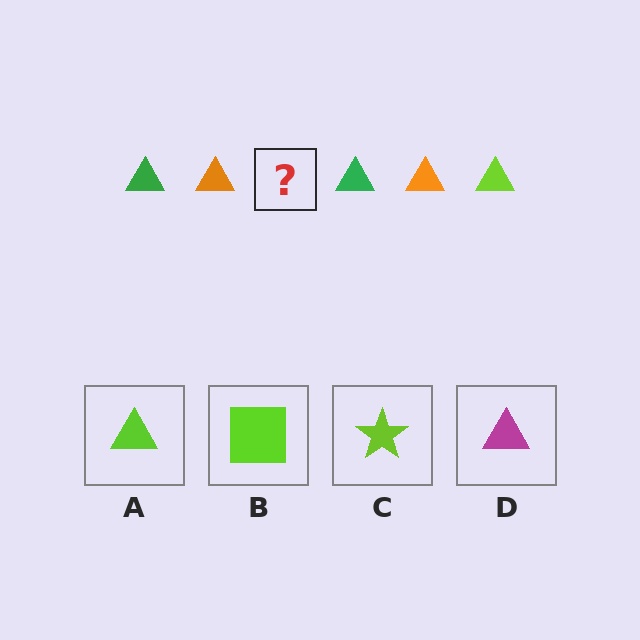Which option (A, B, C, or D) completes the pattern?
A.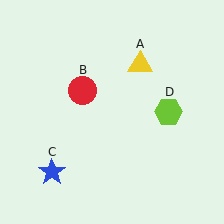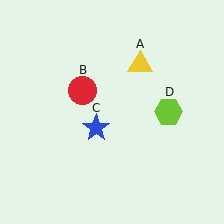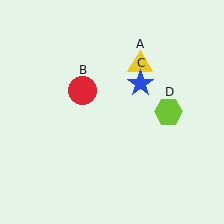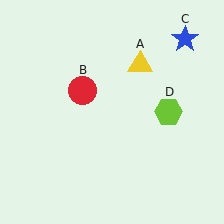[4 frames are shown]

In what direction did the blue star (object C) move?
The blue star (object C) moved up and to the right.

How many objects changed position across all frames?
1 object changed position: blue star (object C).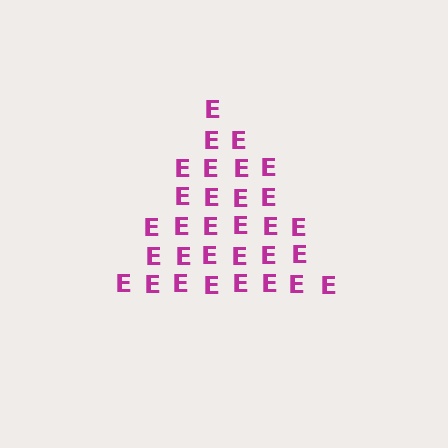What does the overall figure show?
The overall figure shows a triangle.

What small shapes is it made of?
It is made of small letter E's.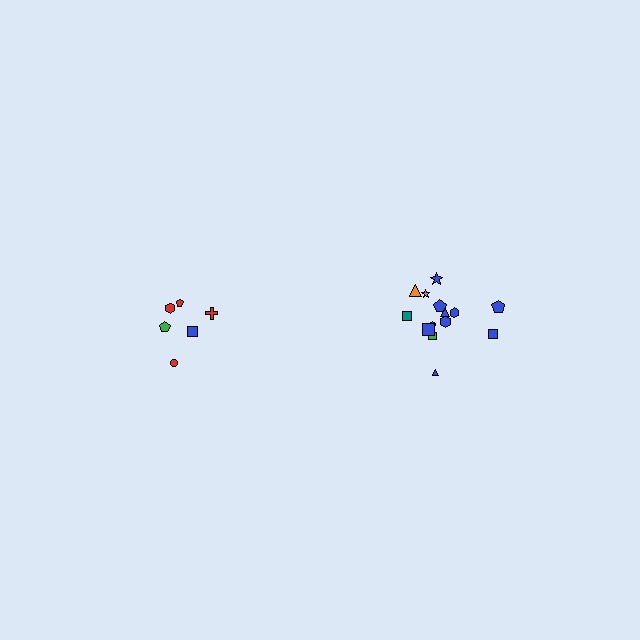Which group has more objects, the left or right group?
The right group.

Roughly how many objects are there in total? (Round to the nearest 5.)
Roughly 20 objects in total.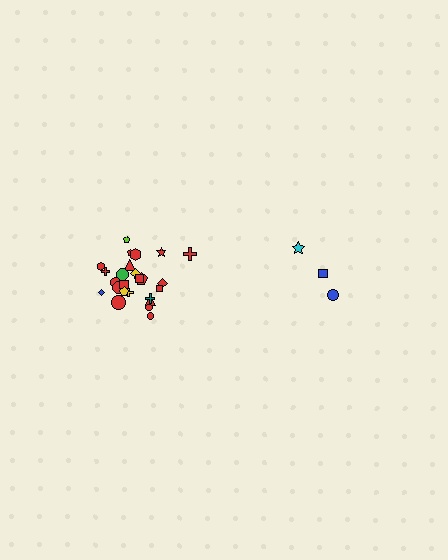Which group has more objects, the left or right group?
The left group.